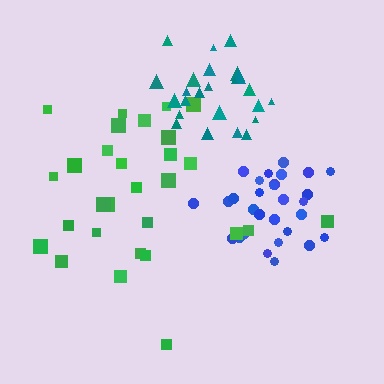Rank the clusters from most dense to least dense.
blue, teal, green.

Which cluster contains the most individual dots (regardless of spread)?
Green (30).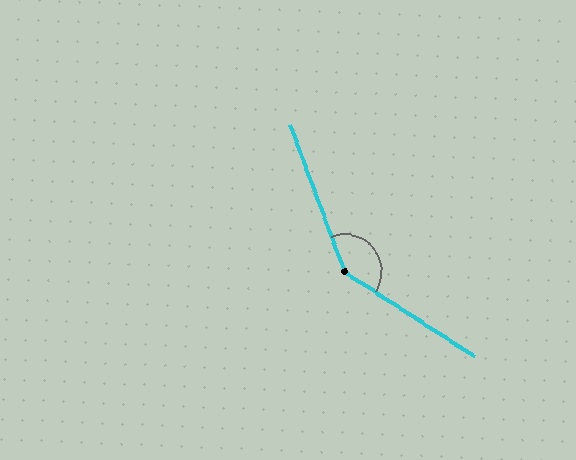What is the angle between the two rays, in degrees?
Approximately 143 degrees.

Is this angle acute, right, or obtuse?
It is obtuse.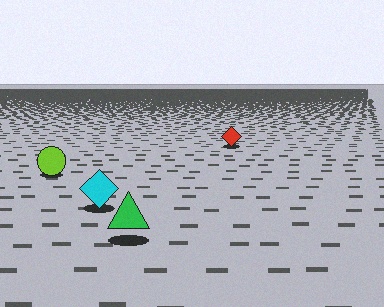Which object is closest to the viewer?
The green triangle is closest. The texture marks near it are larger and more spread out.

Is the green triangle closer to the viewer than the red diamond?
Yes. The green triangle is closer — you can tell from the texture gradient: the ground texture is coarser near it.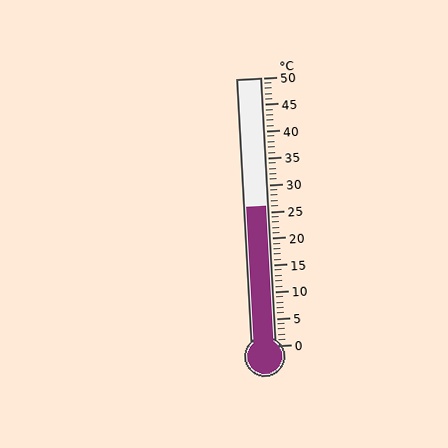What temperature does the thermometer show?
The thermometer shows approximately 26°C.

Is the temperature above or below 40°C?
The temperature is below 40°C.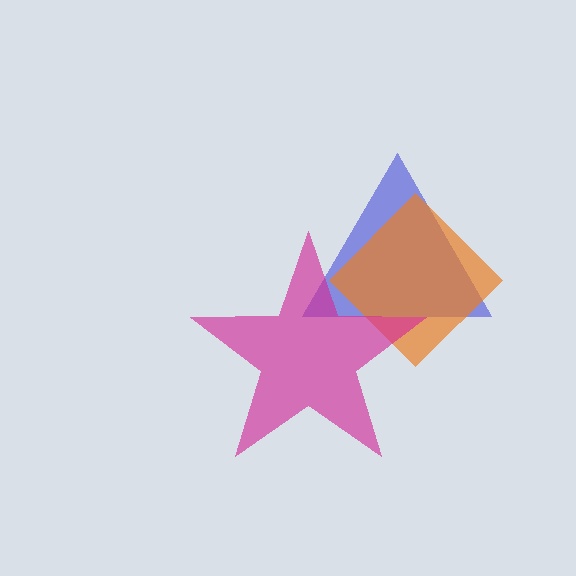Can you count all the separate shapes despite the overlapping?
Yes, there are 3 separate shapes.